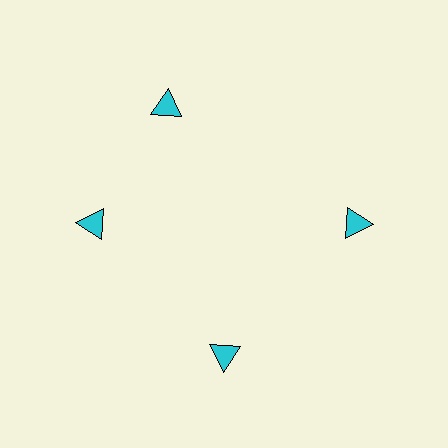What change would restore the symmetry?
The symmetry would be restored by rotating it back into even spacing with its neighbors so that all 4 triangles sit at equal angles and equal distance from the center.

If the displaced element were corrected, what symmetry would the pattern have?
It would have 4-fold rotational symmetry — the pattern would map onto itself every 90 degrees.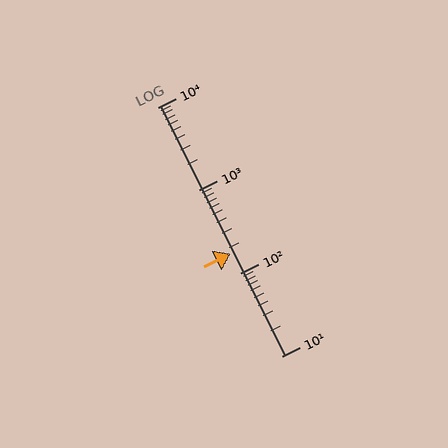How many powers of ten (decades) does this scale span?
The scale spans 3 decades, from 10 to 10000.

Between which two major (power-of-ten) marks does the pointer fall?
The pointer is between 100 and 1000.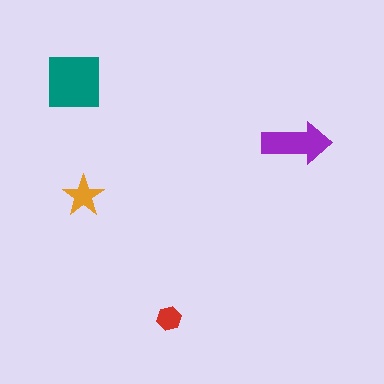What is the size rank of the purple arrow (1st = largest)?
2nd.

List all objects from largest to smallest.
The teal square, the purple arrow, the orange star, the red hexagon.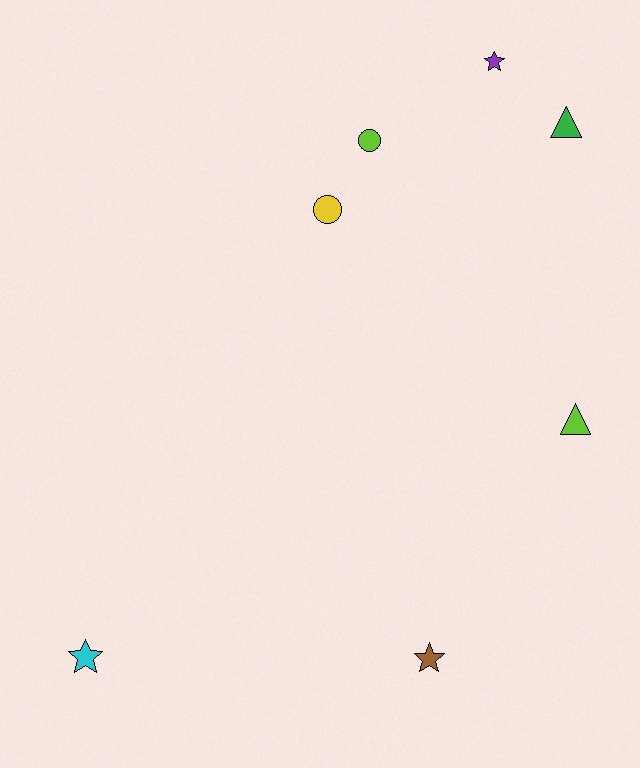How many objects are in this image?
There are 7 objects.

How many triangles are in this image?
There are 2 triangles.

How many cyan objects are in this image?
There is 1 cyan object.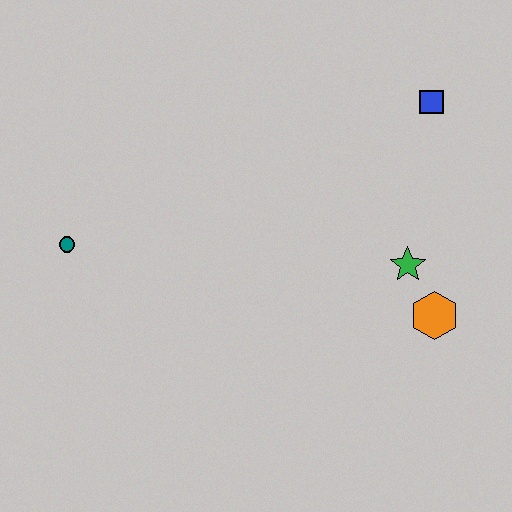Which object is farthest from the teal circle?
The blue square is farthest from the teal circle.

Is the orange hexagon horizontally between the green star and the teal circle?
No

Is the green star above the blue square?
No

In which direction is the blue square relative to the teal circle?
The blue square is to the right of the teal circle.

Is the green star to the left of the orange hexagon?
Yes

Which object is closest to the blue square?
The green star is closest to the blue square.